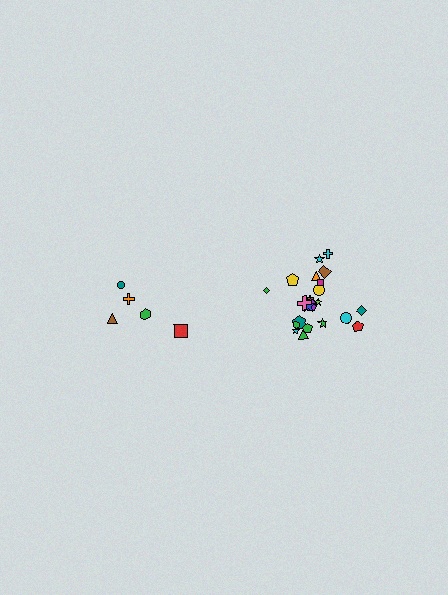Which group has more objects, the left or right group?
The right group.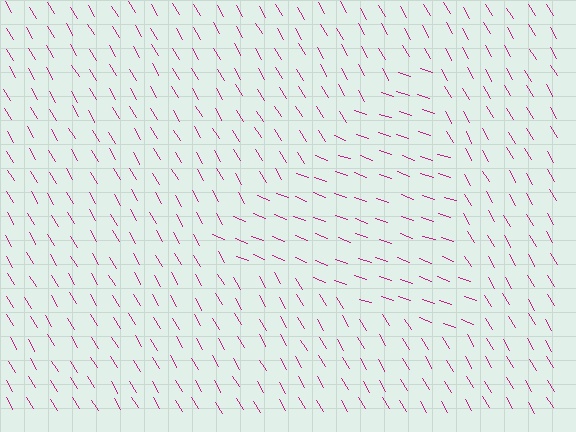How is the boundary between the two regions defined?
The boundary is defined purely by a change in line orientation (approximately 40 degrees difference). All lines are the same color and thickness.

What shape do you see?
I see a triangle.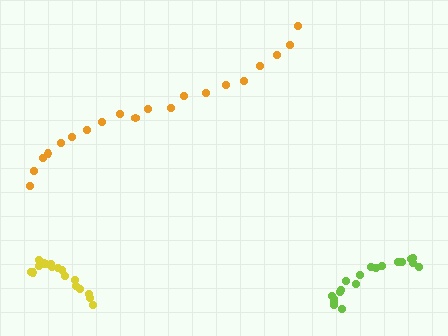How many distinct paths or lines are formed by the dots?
There are 3 distinct paths.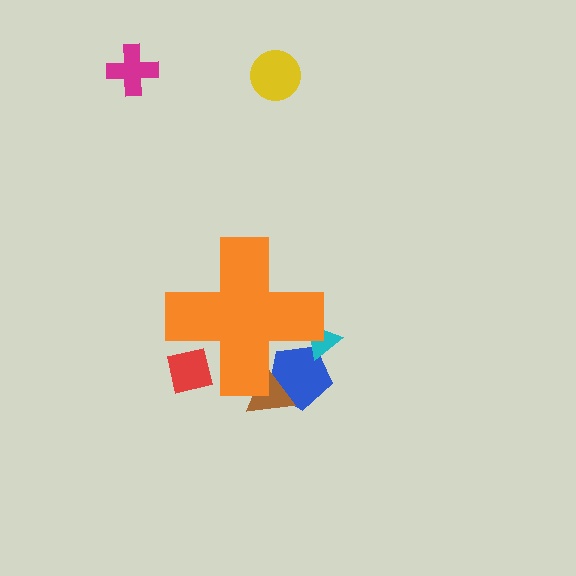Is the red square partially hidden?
Yes, the red square is partially hidden behind the orange cross.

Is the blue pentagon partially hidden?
Yes, the blue pentagon is partially hidden behind the orange cross.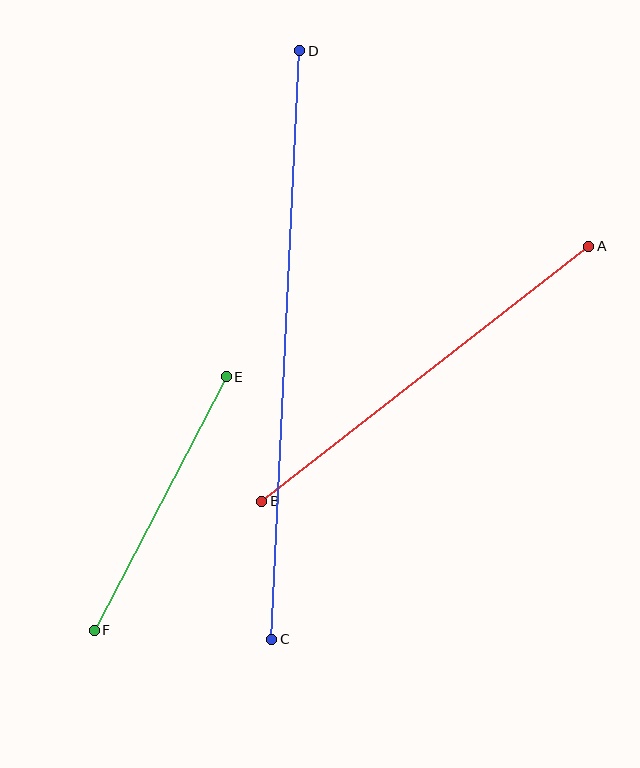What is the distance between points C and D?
The distance is approximately 590 pixels.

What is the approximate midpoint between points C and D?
The midpoint is at approximately (286, 345) pixels.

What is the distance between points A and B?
The distance is approximately 415 pixels.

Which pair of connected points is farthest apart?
Points C and D are farthest apart.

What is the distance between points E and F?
The distance is approximately 286 pixels.